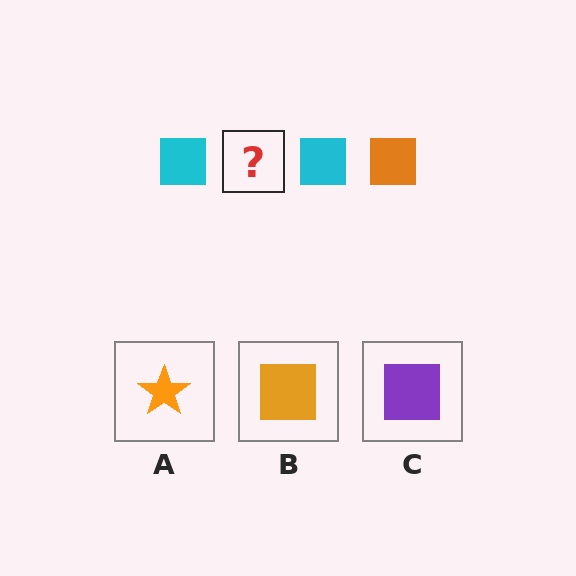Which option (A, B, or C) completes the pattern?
B.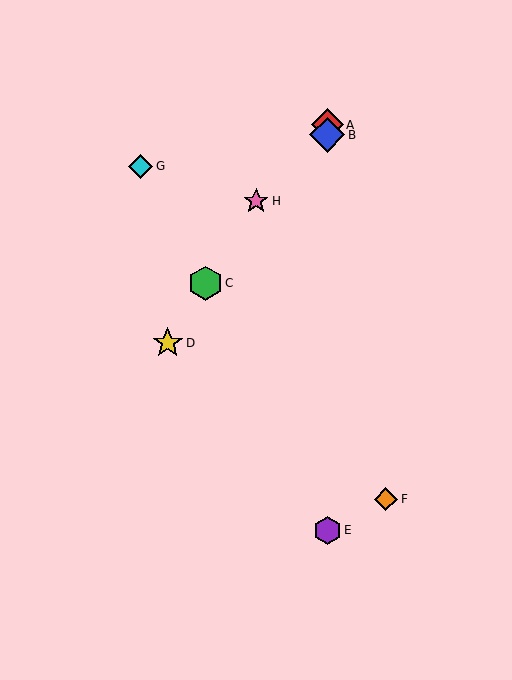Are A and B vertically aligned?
Yes, both are at x≈327.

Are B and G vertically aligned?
No, B is at x≈327 and G is at x≈140.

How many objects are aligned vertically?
3 objects (A, B, E) are aligned vertically.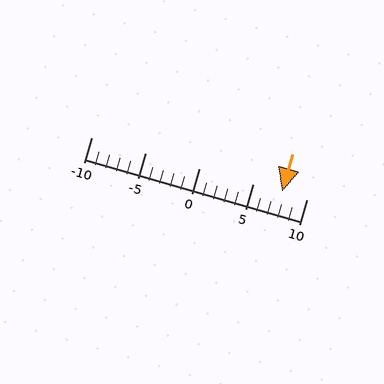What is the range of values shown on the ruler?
The ruler shows values from -10 to 10.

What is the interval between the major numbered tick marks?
The major tick marks are spaced 5 units apart.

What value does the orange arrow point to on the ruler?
The orange arrow points to approximately 8.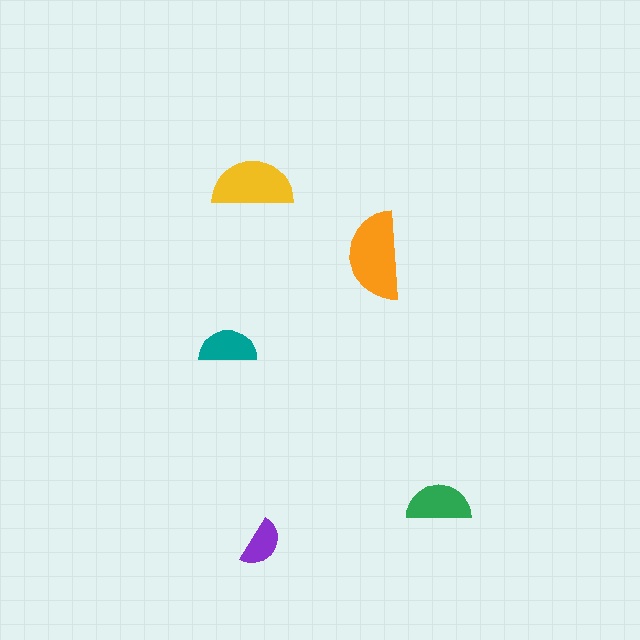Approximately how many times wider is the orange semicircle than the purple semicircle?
About 2 times wider.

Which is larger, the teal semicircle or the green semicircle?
The green one.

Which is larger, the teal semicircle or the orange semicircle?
The orange one.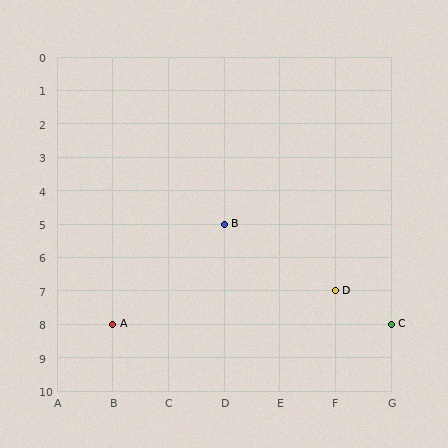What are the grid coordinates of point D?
Point D is at grid coordinates (F, 7).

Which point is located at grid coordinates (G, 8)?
Point C is at (G, 8).